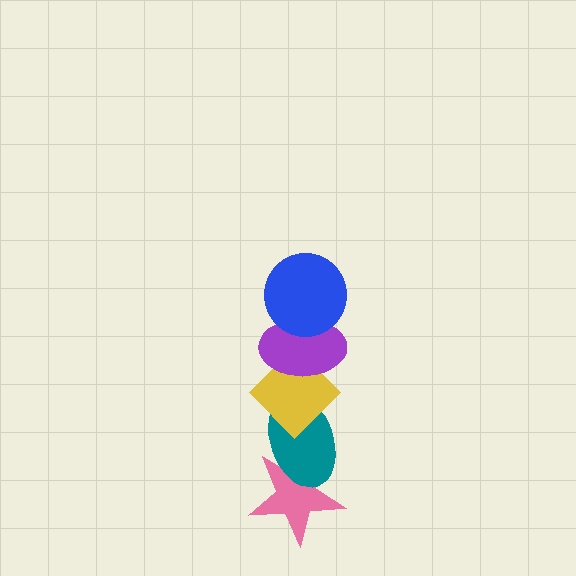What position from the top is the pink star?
The pink star is 5th from the top.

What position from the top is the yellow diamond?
The yellow diamond is 3rd from the top.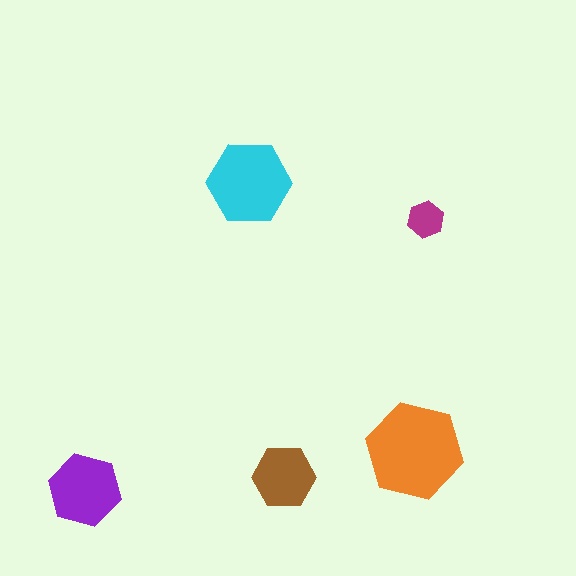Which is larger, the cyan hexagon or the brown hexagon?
The cyan one.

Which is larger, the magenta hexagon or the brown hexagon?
The brown one.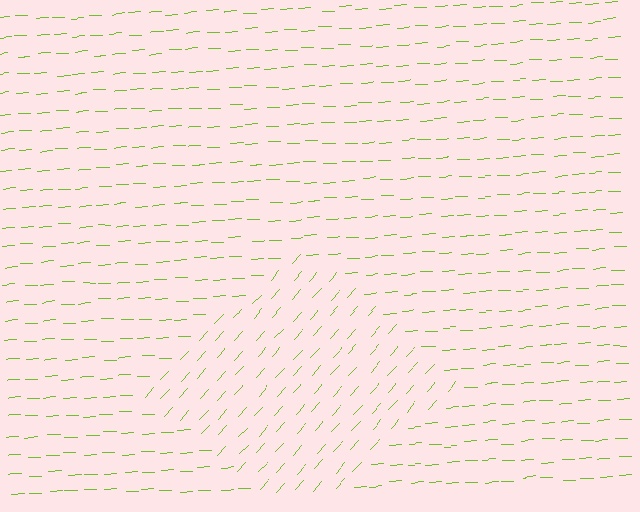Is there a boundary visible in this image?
Yes, there is a texture boundary formed by a change in line orientation.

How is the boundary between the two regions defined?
The boundary is defined purely by a change in line orientation (approximately 45 degrees difference). All lines are the same color and thickness.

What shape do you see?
I see a diamond.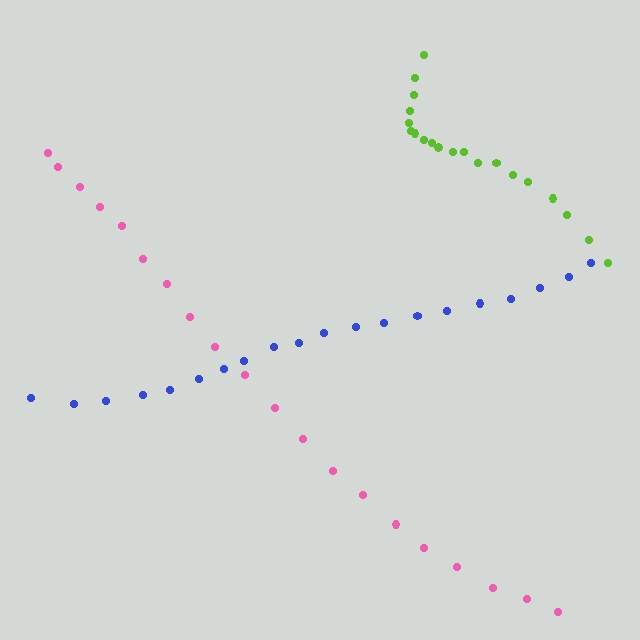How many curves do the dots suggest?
There are 3 distinct paths.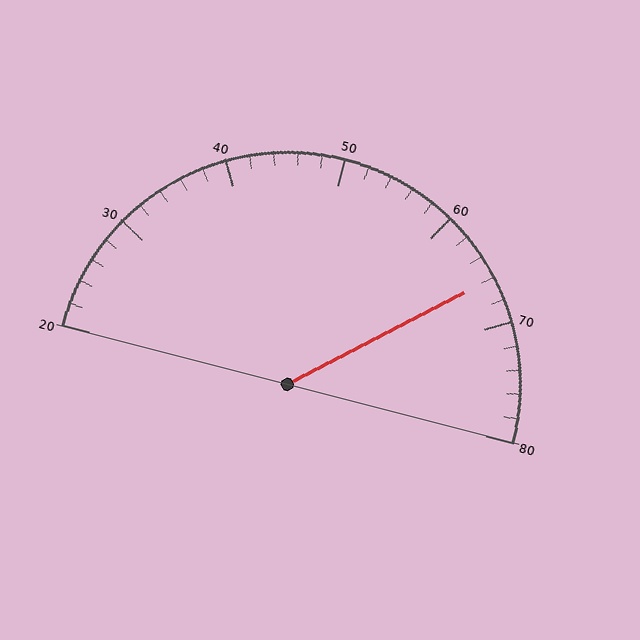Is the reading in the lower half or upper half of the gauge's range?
The reading is in the upper half of the range (20 to 80).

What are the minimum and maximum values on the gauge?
The gauge ranges from 20 to 80.